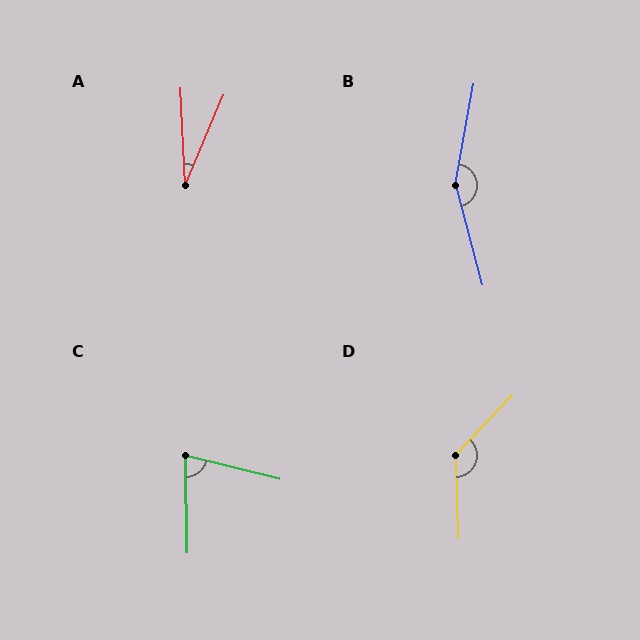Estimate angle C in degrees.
Approximately 75 degrees.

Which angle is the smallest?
A, at approximately 26 degrees.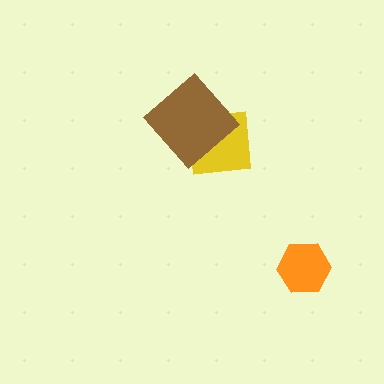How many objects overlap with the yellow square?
1 object overlaps with the yellow square.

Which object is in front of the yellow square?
The brown diamond is in front of the yellow square.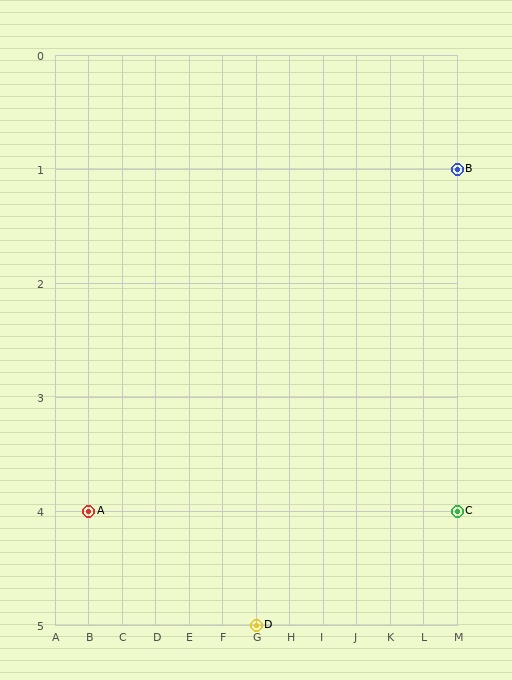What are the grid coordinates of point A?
Point A is at grid coordinates (B, 4).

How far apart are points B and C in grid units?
Points B and C are 3 rows apart.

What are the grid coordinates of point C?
Point C is at grid coordinates (M, 4).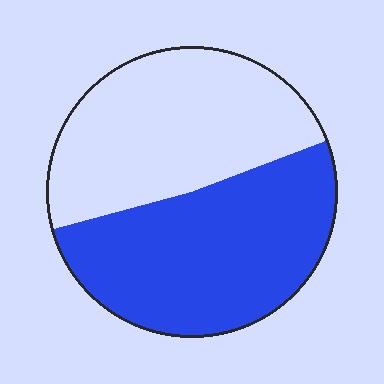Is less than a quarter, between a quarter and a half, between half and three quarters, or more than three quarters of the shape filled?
Between half and three quarters.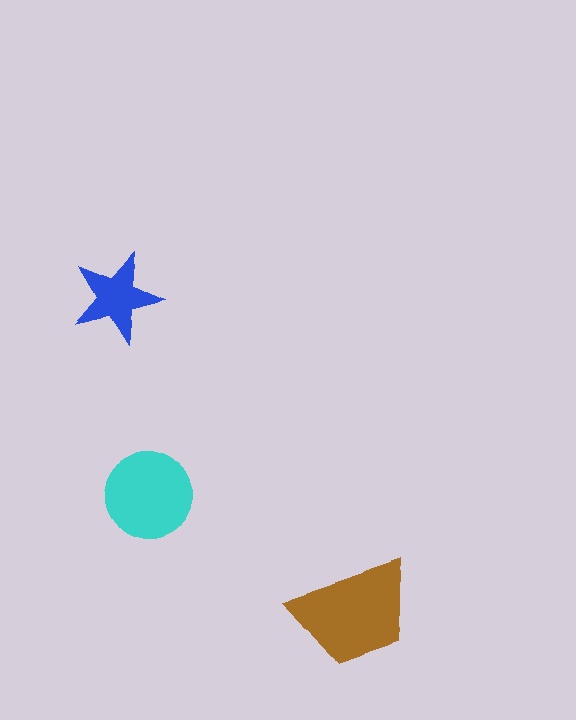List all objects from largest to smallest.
The brown trapezoid, the cyan circle, the blue star.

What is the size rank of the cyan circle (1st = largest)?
2nd.